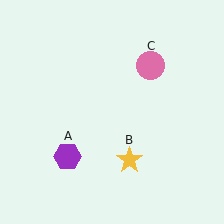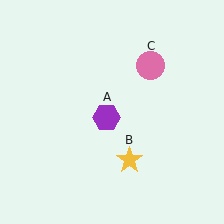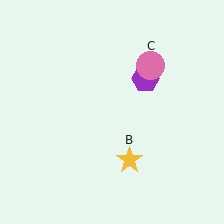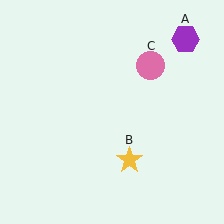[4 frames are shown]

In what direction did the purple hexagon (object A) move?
The purple hexagon (object A) moved up and to the right.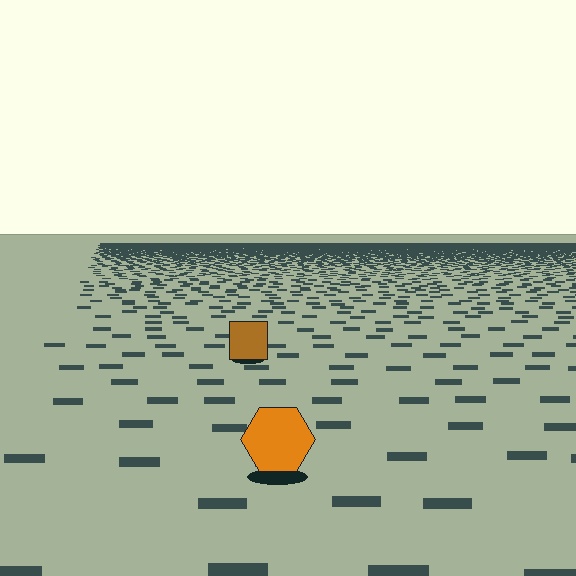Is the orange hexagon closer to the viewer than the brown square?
Yes. The orange hexagon is closer — you can tell from the texture gradient: the ground texture is coarser near it.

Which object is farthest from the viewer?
The brown square is farthest from the viewer. It appears smaller and the ground texture around it is denser.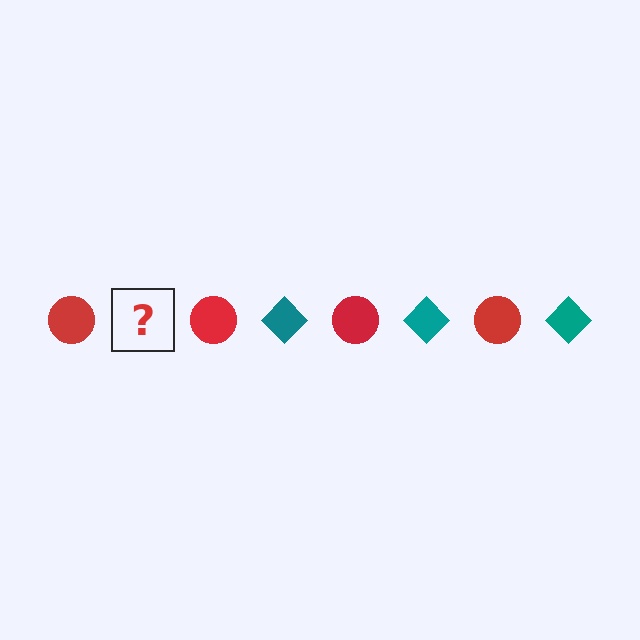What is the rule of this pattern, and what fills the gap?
The rule is that the pattern alternates between red circle and teal diamond. The gap should be filled with a teal diamond.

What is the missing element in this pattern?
The missing element is a teal diamond.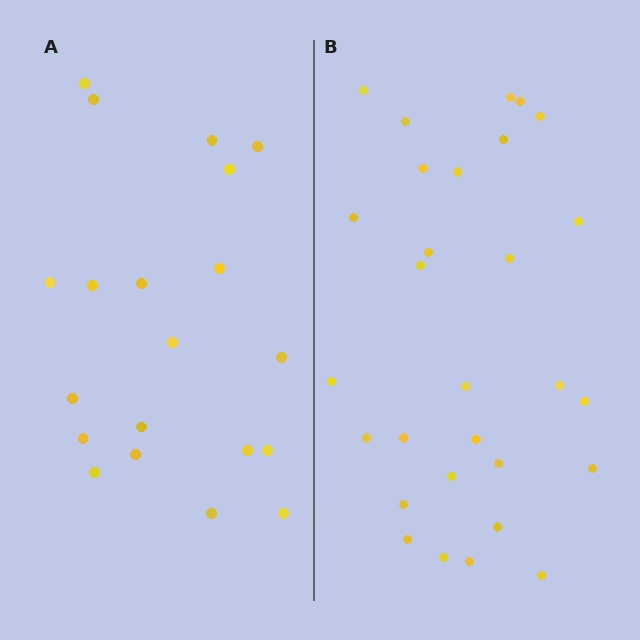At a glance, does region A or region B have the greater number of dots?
Region B (the right region) has more dots.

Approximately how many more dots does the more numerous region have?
Region B has roughly 8 or so more dots than region A.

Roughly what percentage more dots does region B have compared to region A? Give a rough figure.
About 45% more.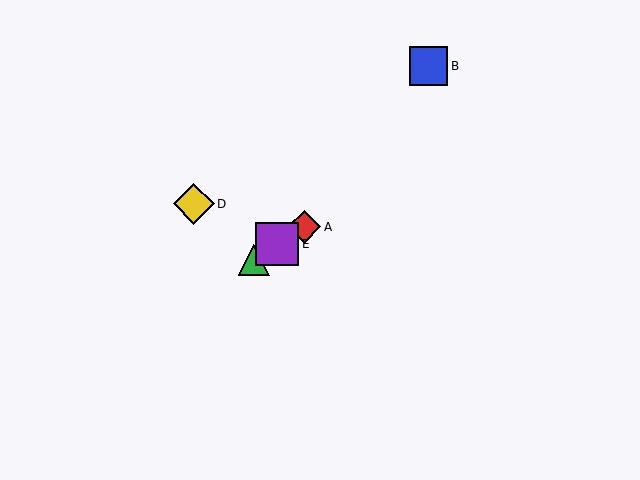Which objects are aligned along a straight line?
Objects A, C, E are aligned along a straight line.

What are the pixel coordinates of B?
Object B is at (428, 66).